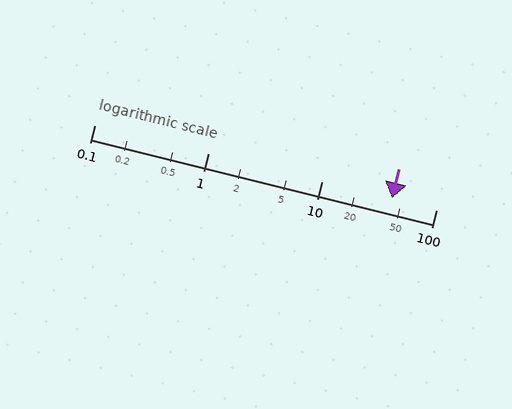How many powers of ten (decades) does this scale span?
The scale spans 3 decades, from 0.1 to 100.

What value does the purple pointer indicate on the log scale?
The pointer indicates approximately 41.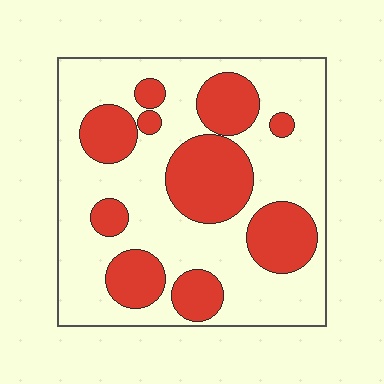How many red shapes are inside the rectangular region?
10.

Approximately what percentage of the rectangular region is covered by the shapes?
Approximately 35%.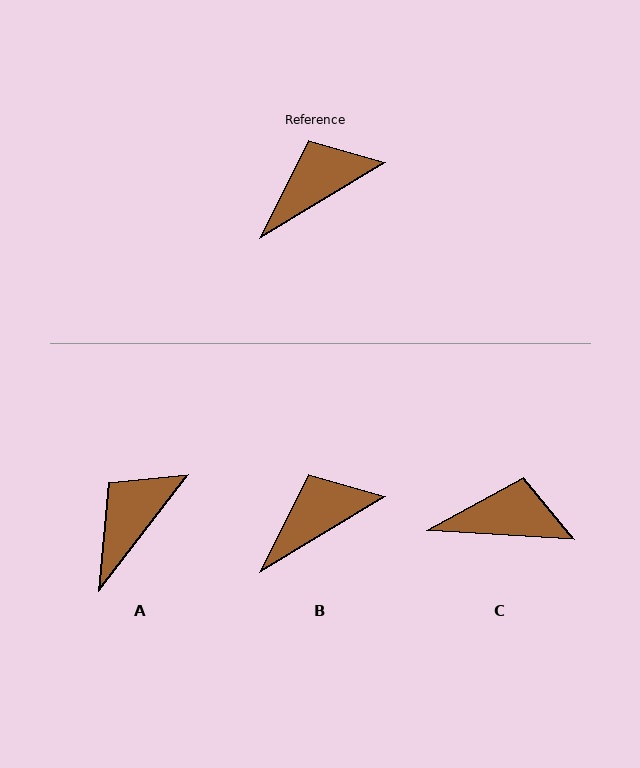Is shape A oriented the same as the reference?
No, it is off by about 21 degrees.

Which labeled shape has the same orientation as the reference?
B.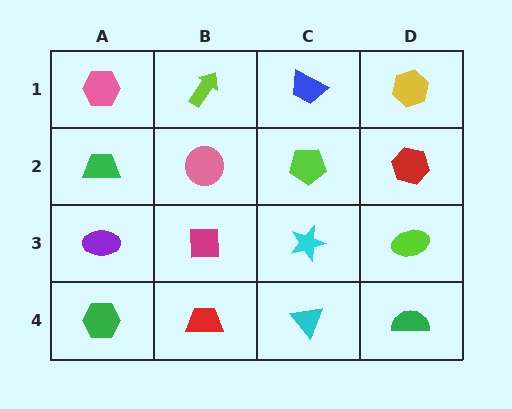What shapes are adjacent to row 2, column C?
A blue trapezoid (row 1, column C), a cyan star (row 3, column C), a pink circle (row 2, column B), a red hexagon (row 2, column D).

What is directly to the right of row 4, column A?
A red trapezoid.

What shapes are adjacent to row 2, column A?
A pink hexagon (row 1, column A), a purple ellipse (row 3, column A), a pink circle (row 2, column B).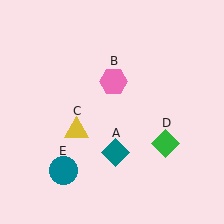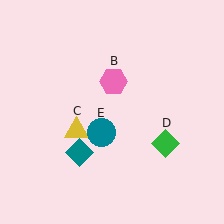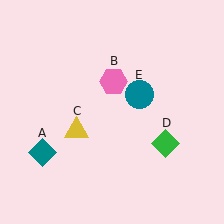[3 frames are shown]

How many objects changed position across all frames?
2 objects changed position: teal diamond (object A), teal circle (object E).